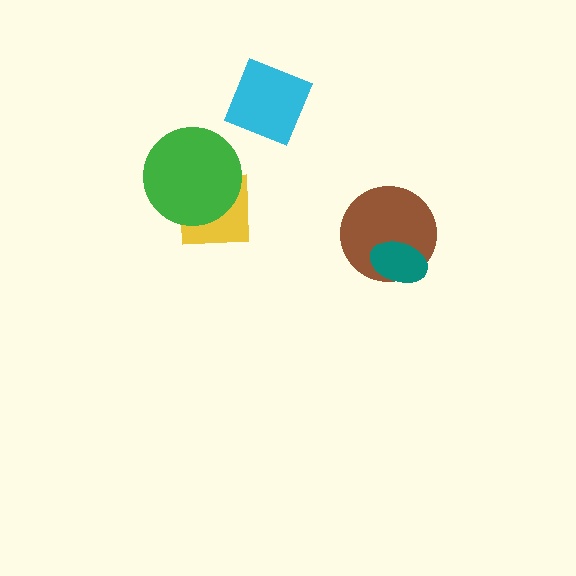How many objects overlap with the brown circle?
1 object overlaps with the brown circle.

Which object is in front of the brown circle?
The teal ellipse is in front of the brown circle.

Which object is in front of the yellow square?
The green circle is in front of the yellow square.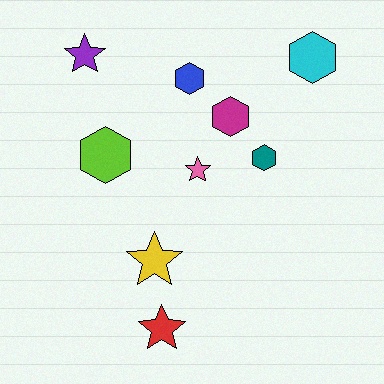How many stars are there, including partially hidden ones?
There are 4 stars.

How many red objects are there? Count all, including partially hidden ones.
There is 1 red object.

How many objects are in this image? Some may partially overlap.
There are 9 objects.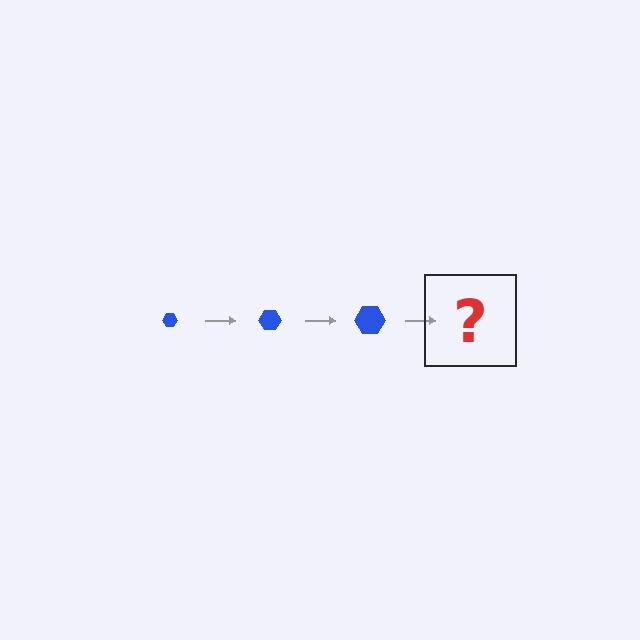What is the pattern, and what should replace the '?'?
The pattern is that the hexagon gets progressively larger each step. The '?' should be a blue hexagon, larger than the previous one.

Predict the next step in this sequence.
The next step is a blue hexagon, larger than the previous one.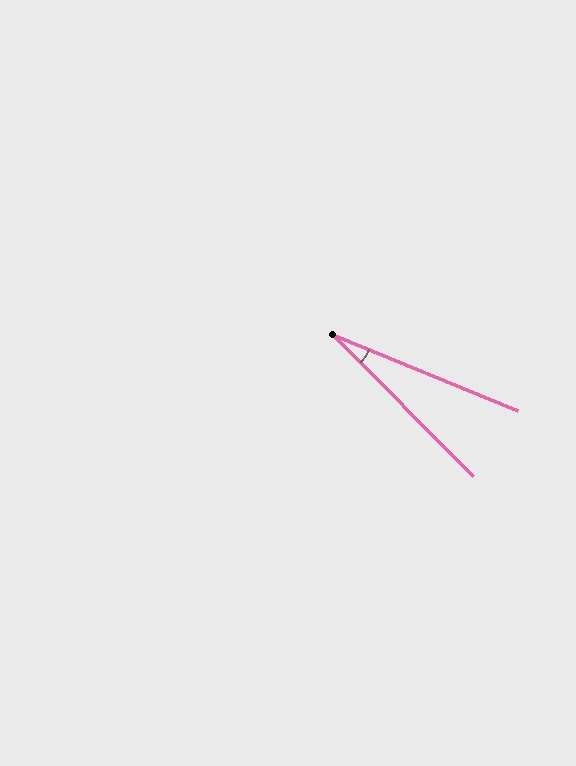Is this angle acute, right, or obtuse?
It is acute.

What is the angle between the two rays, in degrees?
Approximately 23 degrees.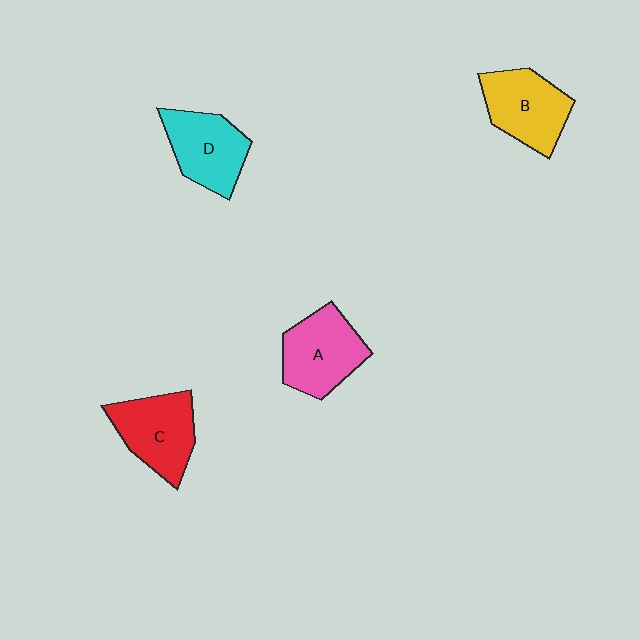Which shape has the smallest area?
Shape D (cyan).